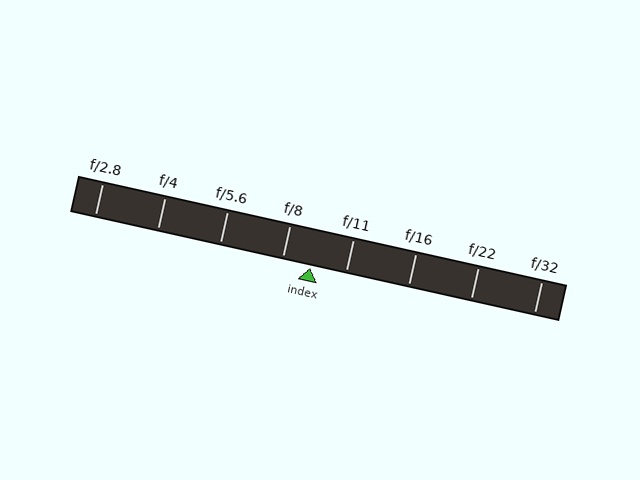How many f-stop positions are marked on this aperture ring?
There are 8 f-stop positions marked.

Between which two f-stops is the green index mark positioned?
The index mark is between f/8 and f/11.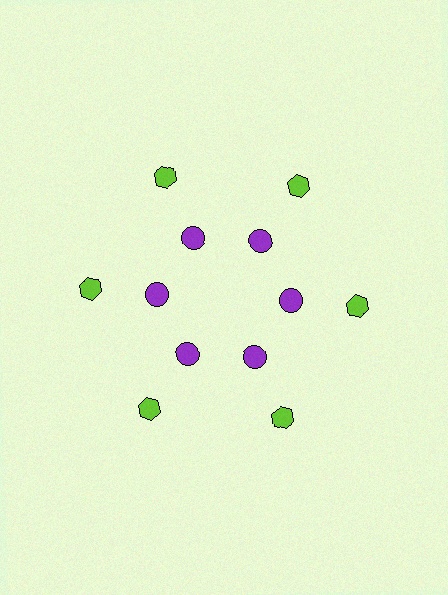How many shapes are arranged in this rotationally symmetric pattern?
There are 12 shapes, arranged in 6 groups of 2.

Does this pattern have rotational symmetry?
Yes, this pattern has 6-fold rotational symmetry. It looks the same after rotating 60 degrees around the center.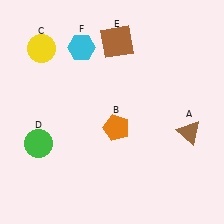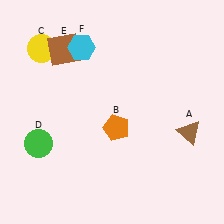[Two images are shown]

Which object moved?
The brown square (E) moved left.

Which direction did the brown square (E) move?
The brown square (E) moved left.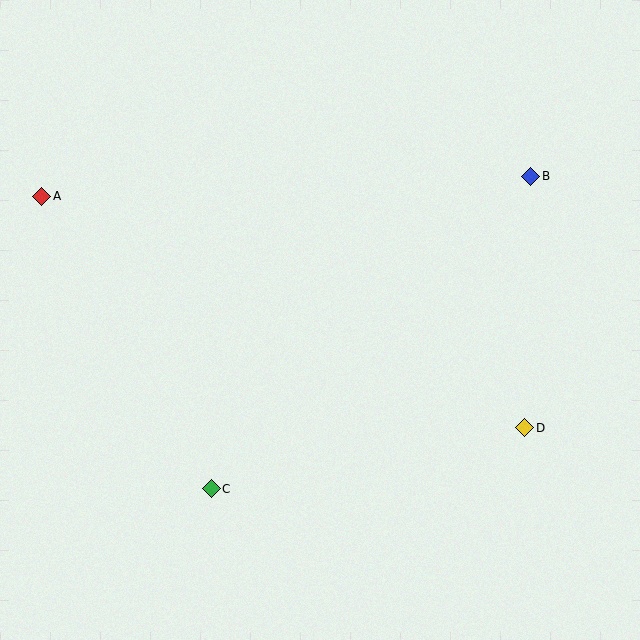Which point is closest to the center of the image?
Point C at (211, 489) is closest to the center.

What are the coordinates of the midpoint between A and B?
The midpoint between A and B is at (286, 186).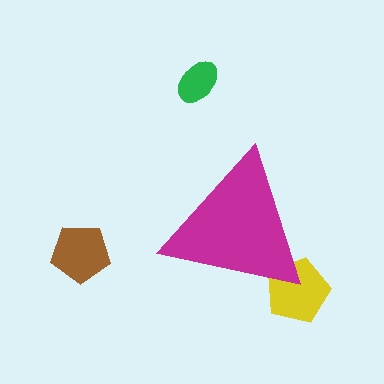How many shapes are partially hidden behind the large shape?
1 shape is partially hidden.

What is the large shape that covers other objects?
A magenta triangle.